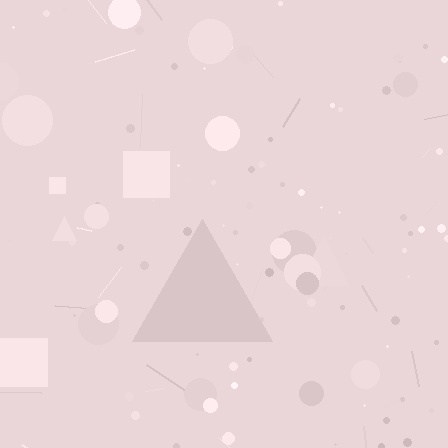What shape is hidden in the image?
A triangle is hidden in the image.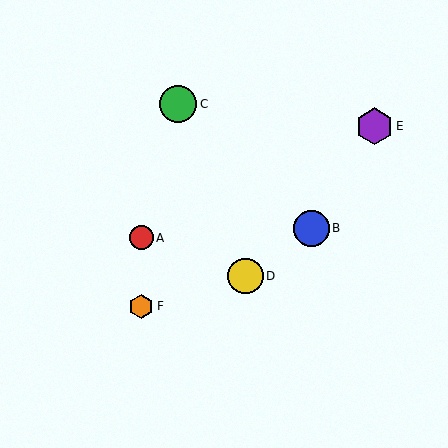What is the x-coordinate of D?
Object D is at x≈246.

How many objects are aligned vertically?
2 objects (A, F) are aligned vertically.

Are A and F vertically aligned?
Yes, both are at x≈141.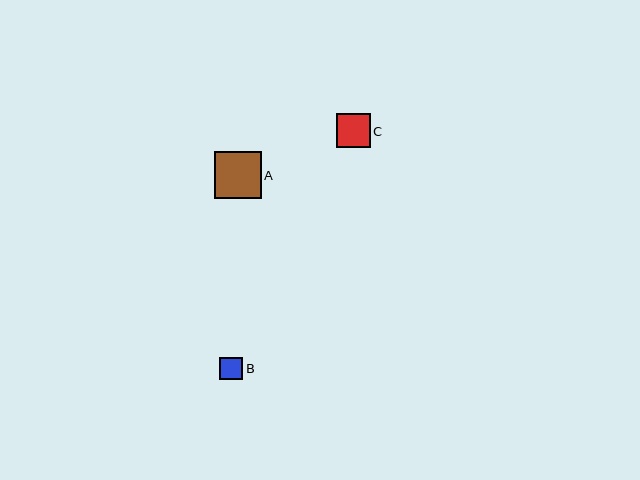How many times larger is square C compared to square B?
Square C is approximately 1.5 times the size of square B.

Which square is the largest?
Square A is the largest with a size of approximately 47 pixels.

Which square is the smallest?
Square B is the smallest with a size of approximately 23 pixels.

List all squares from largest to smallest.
From largest to smallest: A, C, B.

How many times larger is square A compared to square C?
Square A is approximately 1.4 times the size of square C.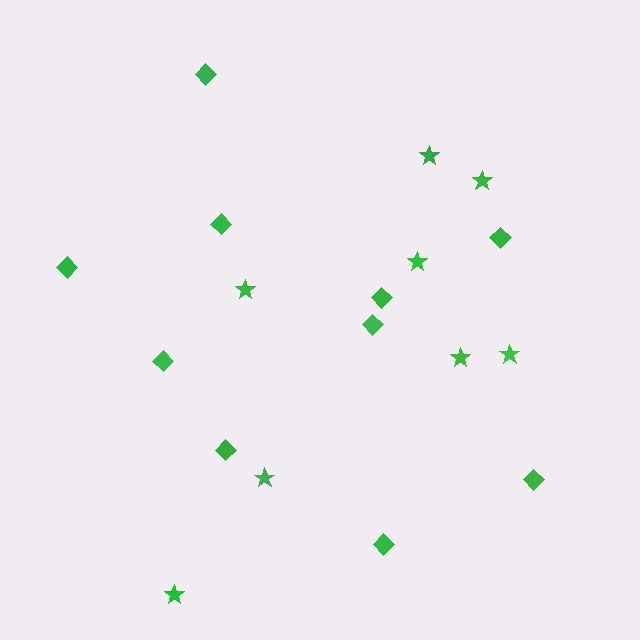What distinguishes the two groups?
There are 2 groups: one group of stars (8) and one group of diamonds (10).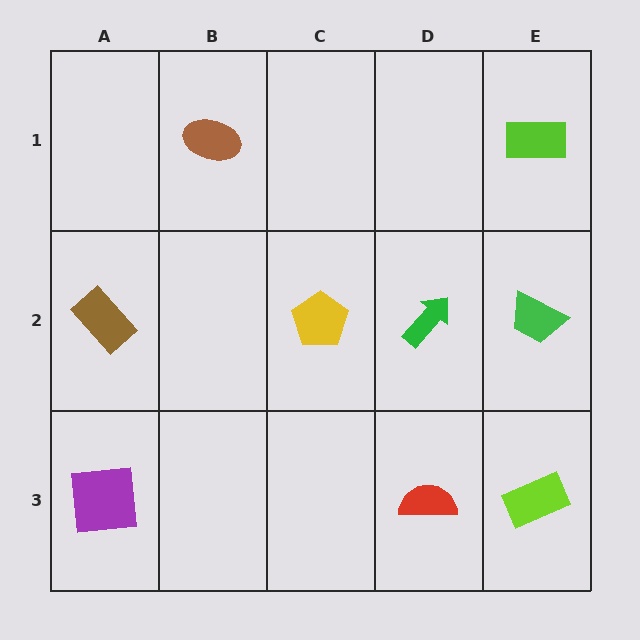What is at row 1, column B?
A brown ellipse.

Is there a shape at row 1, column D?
No, that cell is empty.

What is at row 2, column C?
A yellow pentagon.